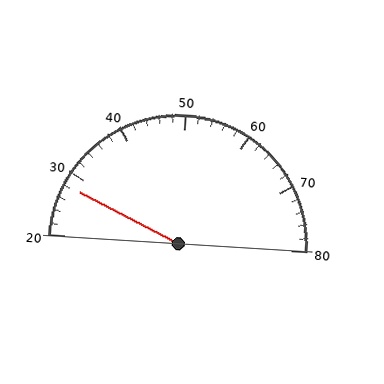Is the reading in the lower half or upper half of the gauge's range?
The reading is in the lower half of the range (20 to 80).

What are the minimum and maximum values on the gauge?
The gauge ranges from 20 to 80.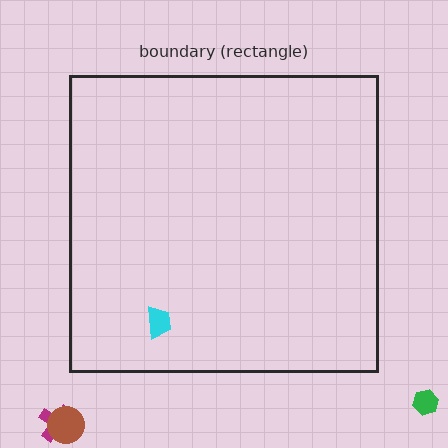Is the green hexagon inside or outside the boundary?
Outside.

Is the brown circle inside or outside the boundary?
Outside.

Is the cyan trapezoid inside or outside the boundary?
Inside.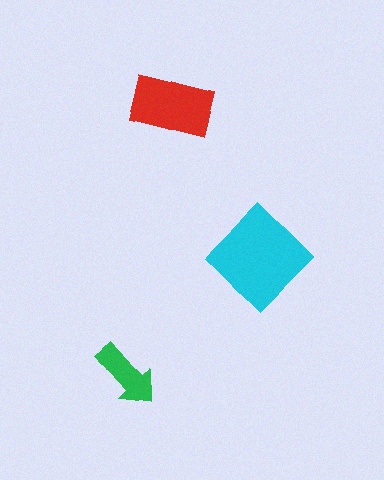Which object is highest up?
The red rectangle is topmost.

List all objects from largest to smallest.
The cyan diamond, the red rectangle, the green arrow.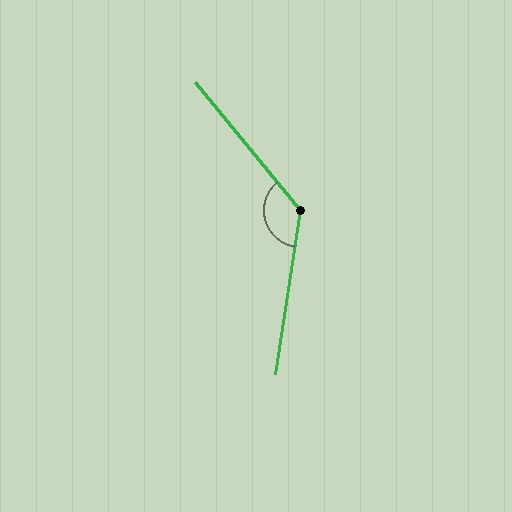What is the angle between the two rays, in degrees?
Approximately 132 degrees.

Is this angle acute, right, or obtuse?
It is obtuse.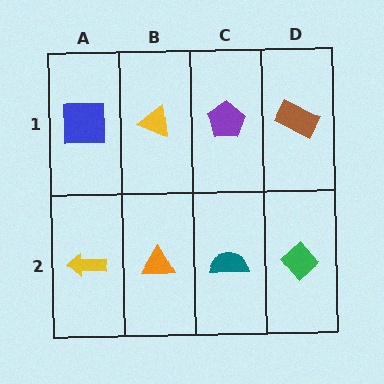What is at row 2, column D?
A green diamond.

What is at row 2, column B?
An orange triangle.